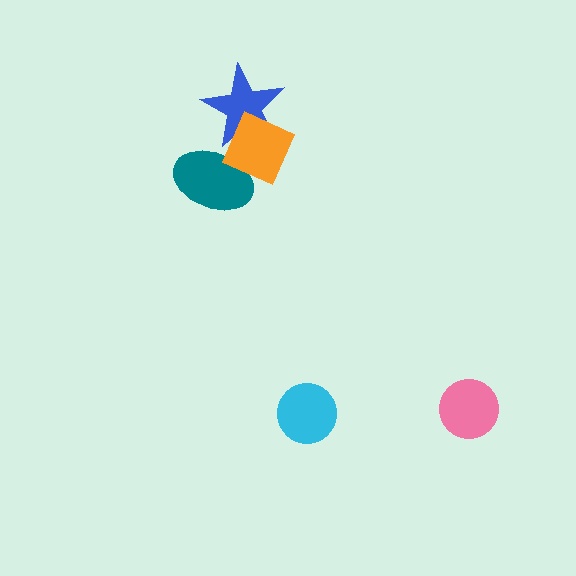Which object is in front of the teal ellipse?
The orange diamond is in front of the teal ellipse.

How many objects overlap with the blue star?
1 object overlaps with the blue star.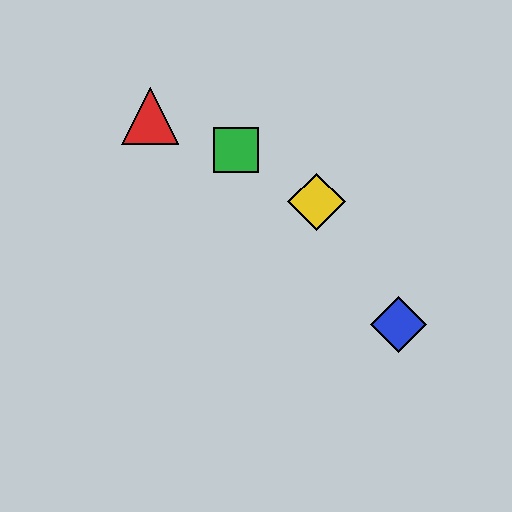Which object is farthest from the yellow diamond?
The red triangle is farthest from the yellow diamond.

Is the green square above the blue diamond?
Yes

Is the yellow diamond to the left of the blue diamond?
Yes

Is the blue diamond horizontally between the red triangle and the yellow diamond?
No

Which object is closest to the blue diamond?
The yellow diamond is closest to the blue diamond.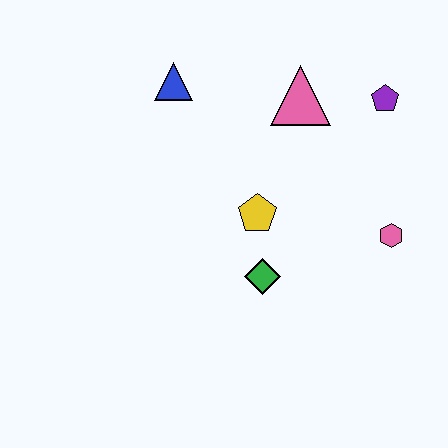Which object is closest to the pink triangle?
The purple pentagon is closest to the pink triangle.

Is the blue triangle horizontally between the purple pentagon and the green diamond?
No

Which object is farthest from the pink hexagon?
The blue triangle is farthest from the pink hexagon.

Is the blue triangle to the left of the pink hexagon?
Yes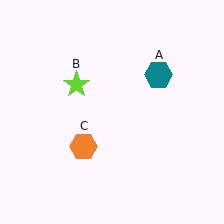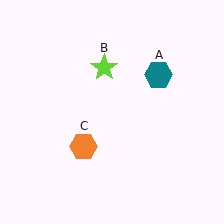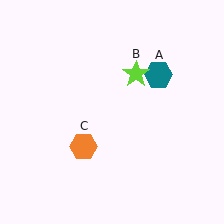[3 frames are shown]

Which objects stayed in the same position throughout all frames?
Teal hexagon (object A) and orange hexagon (object C) remained stationary.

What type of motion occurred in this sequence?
The lime star (object B) rotated clockwise around the center of the scene.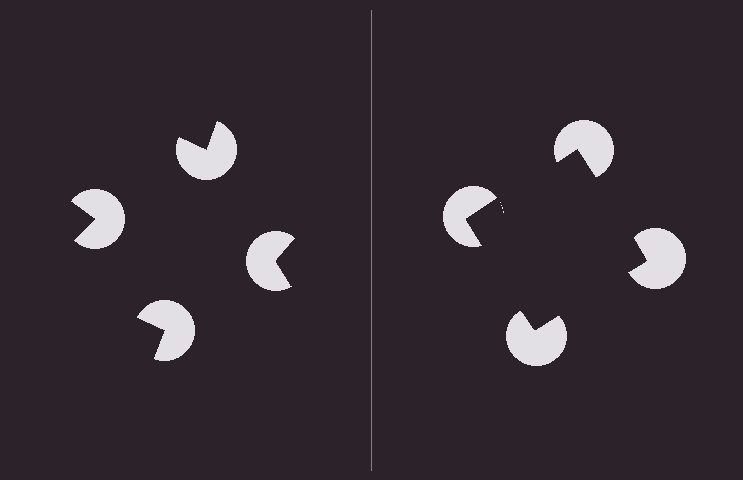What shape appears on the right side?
An illusory square.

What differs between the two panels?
The pac-man discs are positioned identically on both sides; only the wedge orientations differ. On the right they align to a square; on the left they are misaligned.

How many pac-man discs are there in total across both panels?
8 — 4 on each side.